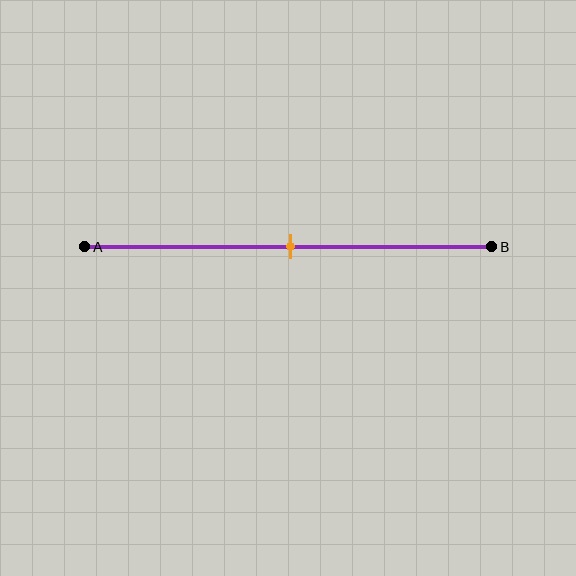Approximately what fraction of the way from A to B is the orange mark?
The orange mark is approximately 50% of the way from A to B.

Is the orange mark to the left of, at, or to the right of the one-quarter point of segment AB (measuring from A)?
The orange mark is to the right of the one-quarter point of segment AB.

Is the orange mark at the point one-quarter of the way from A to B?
No, the mark is at about 50% from A, not at the 25% one-quarter point.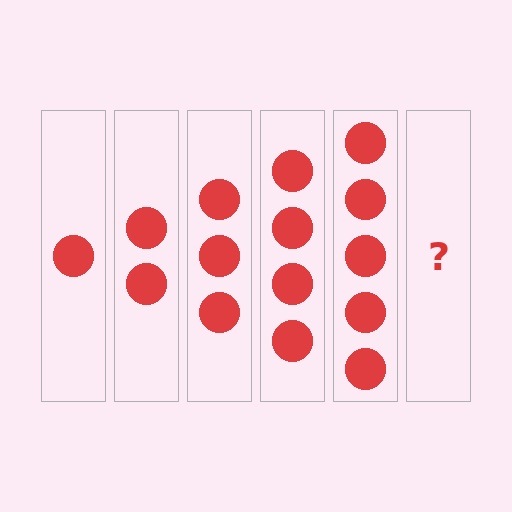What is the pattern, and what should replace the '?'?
The pattern is that each step adds one more circle. The '?' should be 6 circles.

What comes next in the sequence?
The next element should be 6 circles.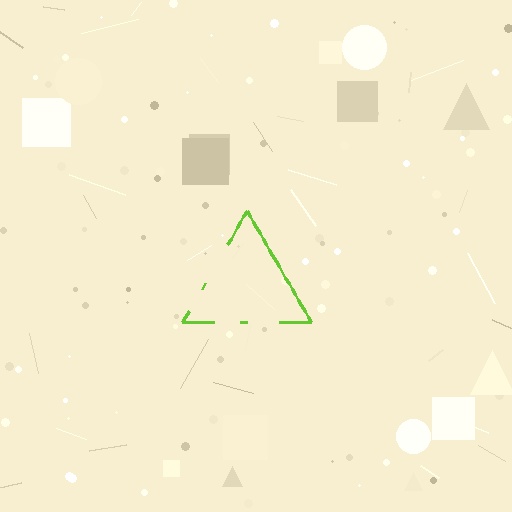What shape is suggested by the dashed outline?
The dashed outline suggests a triangle.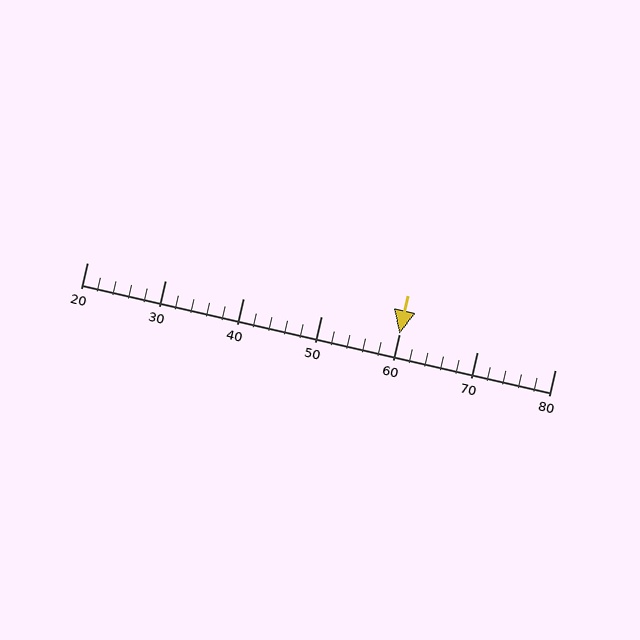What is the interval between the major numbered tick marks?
The major tick marks are spaced 10 units apart.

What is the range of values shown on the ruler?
The ruler shows values from 20 to 80.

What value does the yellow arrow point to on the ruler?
The yellow arrow points to approximately 60.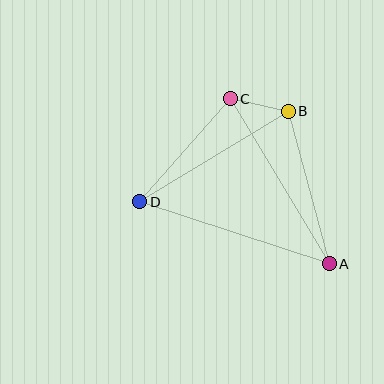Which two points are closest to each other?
Points B and C are closest to each other.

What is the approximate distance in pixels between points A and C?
The distance between A and C is approximately 192 pixels.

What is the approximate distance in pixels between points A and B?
The distance between A and B is approximately 158 pixels.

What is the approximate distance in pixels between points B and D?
The distance between B and D is approximately 174 pixels.